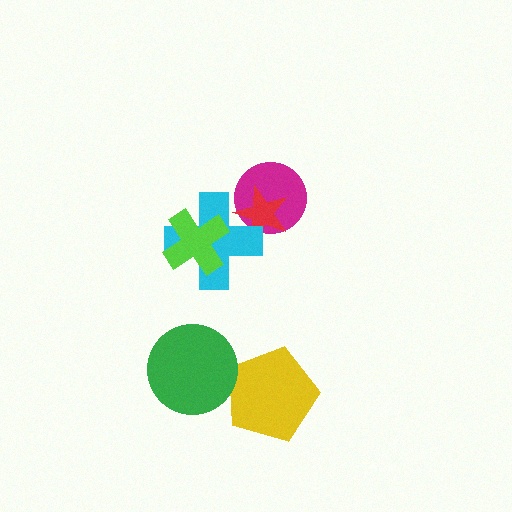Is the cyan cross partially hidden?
Yes, it is partially covered by another shape.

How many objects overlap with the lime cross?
1 object overlaps with the lime cross.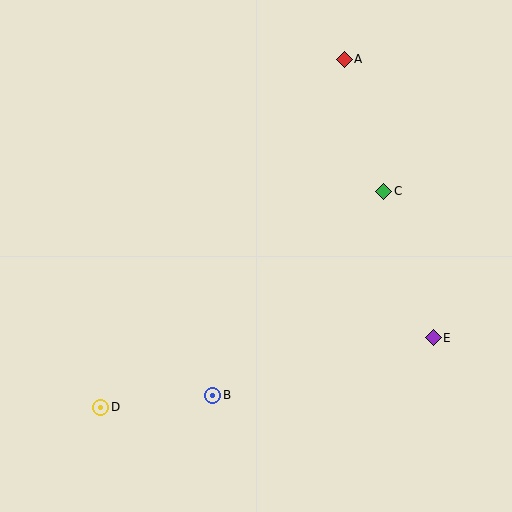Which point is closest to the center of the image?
Point C at (384, 191) is closest to the center.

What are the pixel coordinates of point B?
Point B is at (213, 395).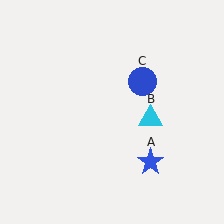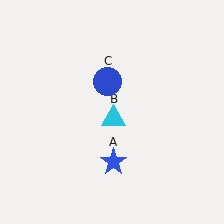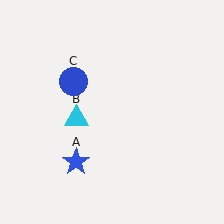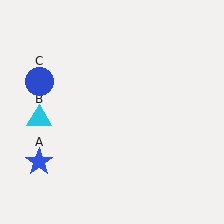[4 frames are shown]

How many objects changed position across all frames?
3 objects changed position: blue star (object A), cyan triangle (object B), blue circle (object C).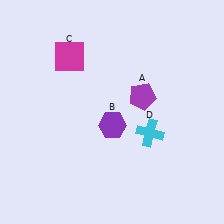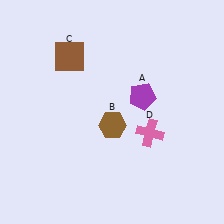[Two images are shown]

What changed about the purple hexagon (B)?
In Image 1, B is purple. In Image 2, it changed to brown.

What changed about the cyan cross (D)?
In Image 1, D is cyan. In Image 2, it changed to pink.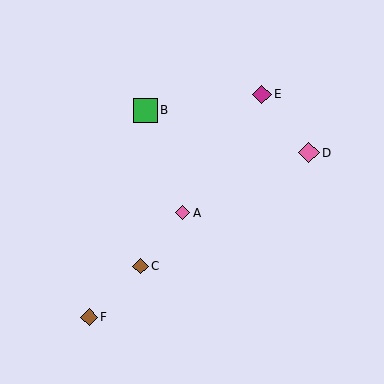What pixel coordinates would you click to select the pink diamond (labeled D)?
Click at (309, 153) to select the pink diamond D.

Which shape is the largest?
The green square (labeled B) is the largest.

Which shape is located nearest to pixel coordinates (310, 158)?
The pink diamond (labeled D) at (309, 153) is nearest to that location.